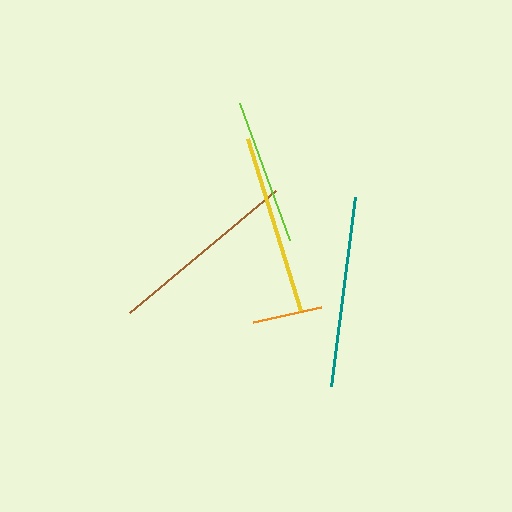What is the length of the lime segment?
The lime segment is approximately 146 pixels long.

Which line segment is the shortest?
The orange line is the shortest at approximately 70 pixels.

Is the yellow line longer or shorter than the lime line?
The yellow line is longer than the lime line.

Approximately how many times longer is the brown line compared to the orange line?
The brown line is approximately 2.7 times the length of the orange line.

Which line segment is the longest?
The teal line is the longest at approximately 191 pixels.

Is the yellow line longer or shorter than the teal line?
The teal line is longer than the yellow line.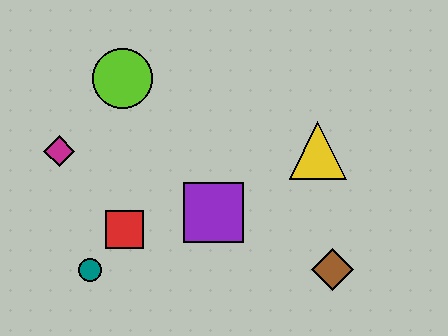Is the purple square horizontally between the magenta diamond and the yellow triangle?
Yes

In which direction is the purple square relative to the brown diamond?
The purple square is to the left of the brown diamond.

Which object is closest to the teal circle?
The red square is closest to the teal circle.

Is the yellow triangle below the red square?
No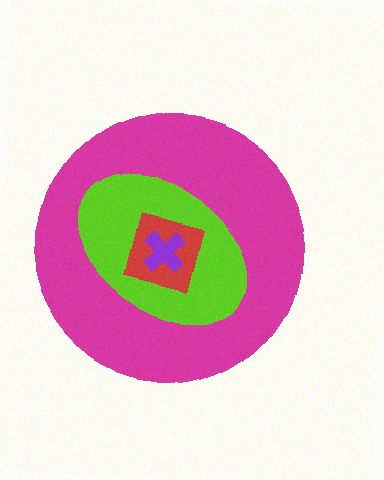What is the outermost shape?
The magenta circle.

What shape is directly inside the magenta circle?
The lime ellipse.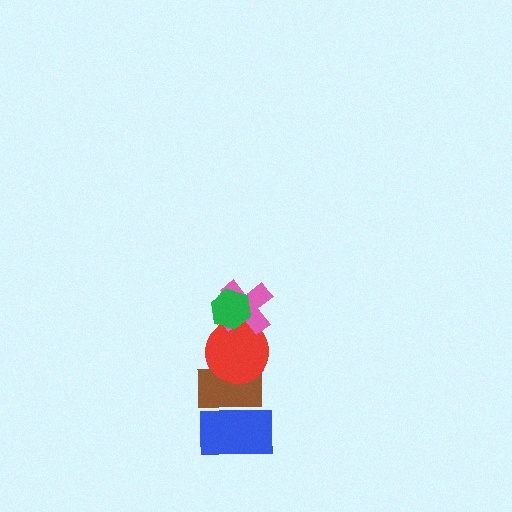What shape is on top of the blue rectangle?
The brown rectangle is on top of the blue rectangle.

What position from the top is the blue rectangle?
The blue rectangle is 5th from the top.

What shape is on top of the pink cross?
The green hexagon is on top of the pink cross.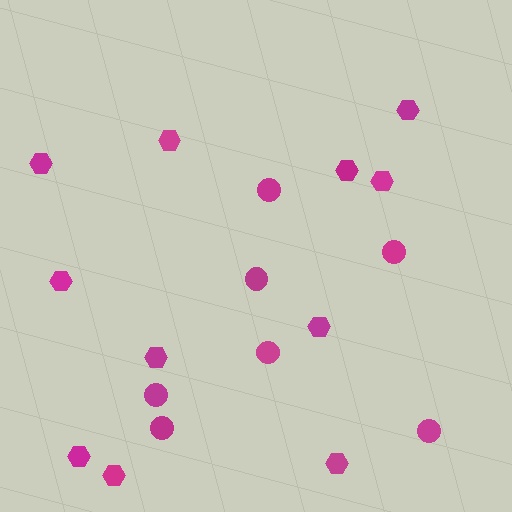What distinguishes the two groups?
There are 2 groups: one group of hexagons (11) and one group of circles (7).